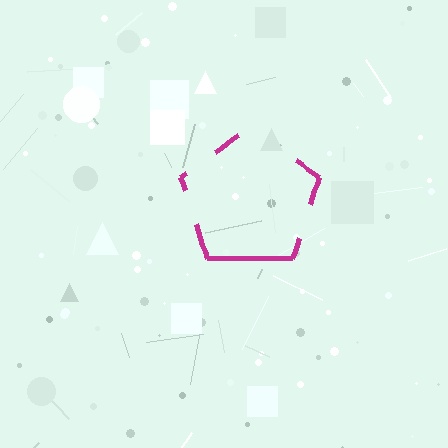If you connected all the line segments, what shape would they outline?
They would outline a pentagon.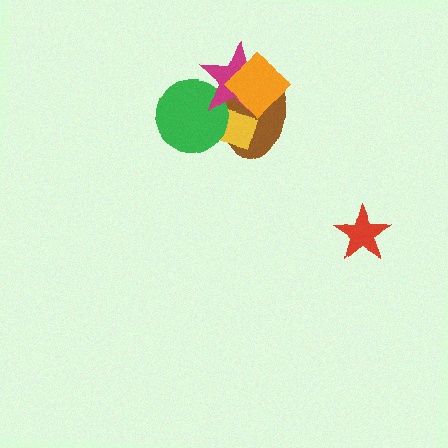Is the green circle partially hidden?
Yes, it is partially covered by another shape.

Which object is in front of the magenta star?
The orange diamond is in front of the magenta star.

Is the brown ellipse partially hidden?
Yes, it is partially covered by another shape.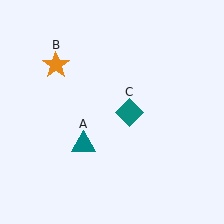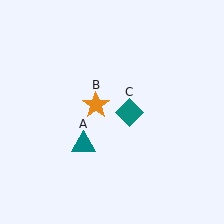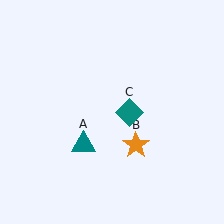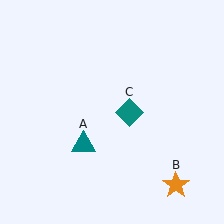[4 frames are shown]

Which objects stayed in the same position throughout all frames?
Teal triangle (object A) and teal diamond (object C) remained stationary.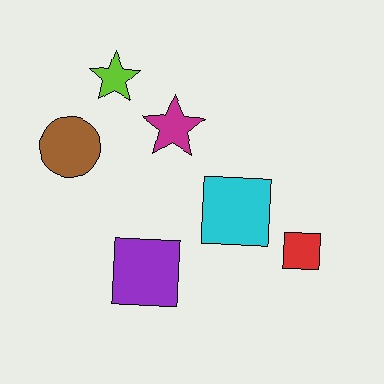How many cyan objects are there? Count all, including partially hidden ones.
There is 1 cyan object.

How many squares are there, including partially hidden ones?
There are 3 squares.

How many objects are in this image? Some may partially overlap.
There are 6 objects.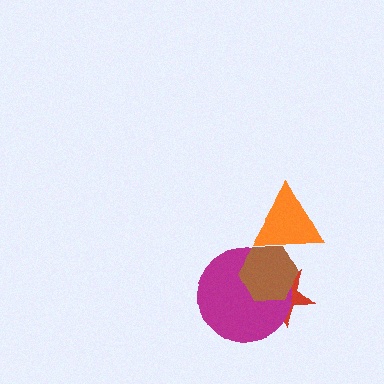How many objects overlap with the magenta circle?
2 objects overlap with the magenta circle.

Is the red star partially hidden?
Yes, it is partially covered by another shape.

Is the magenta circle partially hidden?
Yes, it is partially covered by another shape.